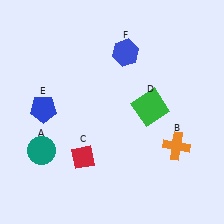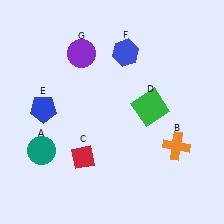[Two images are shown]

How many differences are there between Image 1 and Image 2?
There is 1 difference between the two images.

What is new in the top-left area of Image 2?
A purple circle (G) was added in the top-left area of Image 2.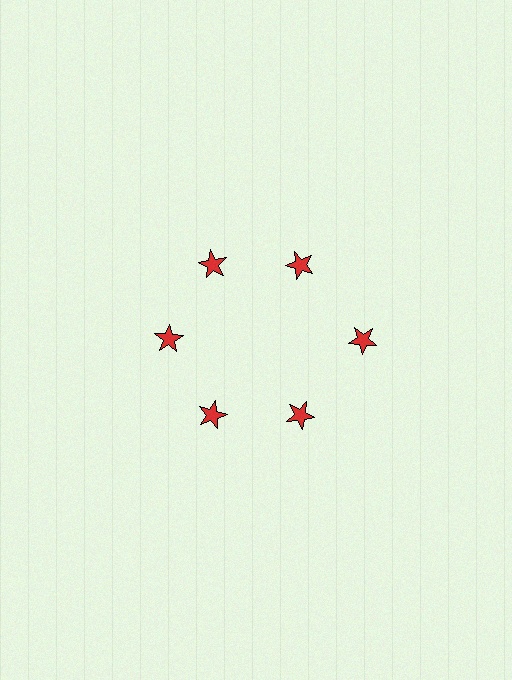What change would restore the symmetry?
The symmetry would be restored by moving it inward, back onto the ring so that all 6 stars sit at equal angles and equal distance from the center.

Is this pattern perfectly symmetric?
No. The 6 red stars are arranged in a ring, but one element near the 3 o'clock position is pushed outward from the center, breaking the 6-fold rotational symmetry.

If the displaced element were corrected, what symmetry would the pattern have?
It would have 6-fold rotational symmetry — the pattern would map onto itself every 60 degrees.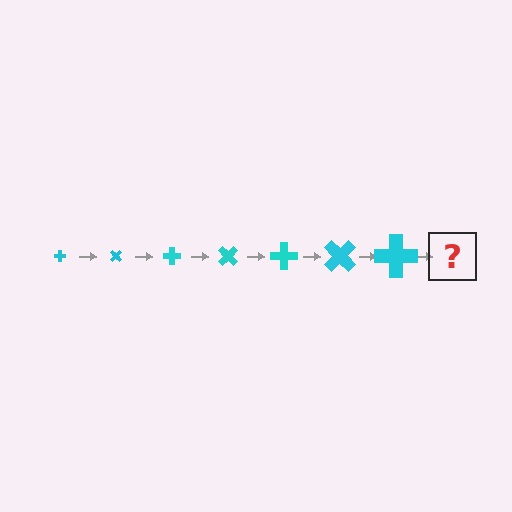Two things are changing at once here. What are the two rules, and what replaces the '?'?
The two rules are that the cross grows larger each step and it rotates 45 degrees each step. The '?' should be a cross, larger than the previous one and rotated 315 degrees from the start.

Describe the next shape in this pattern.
It should be a cross, larger than the previous one and rotated 315 degrees from the start.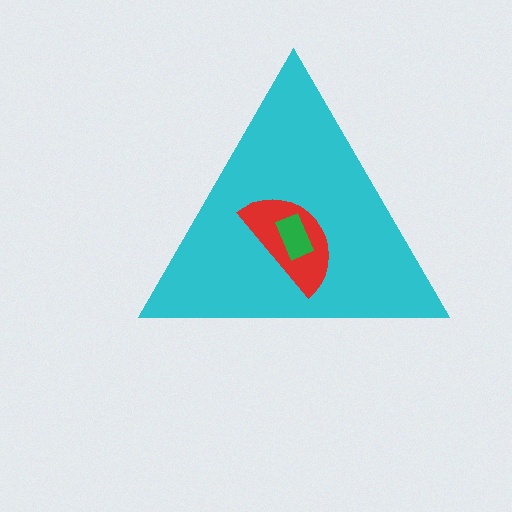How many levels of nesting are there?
3.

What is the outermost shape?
The cyan triangle.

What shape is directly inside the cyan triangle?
The red semicircle.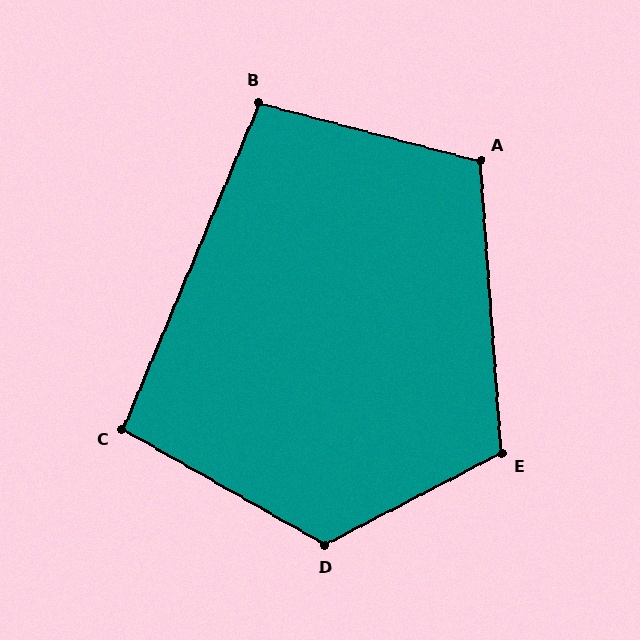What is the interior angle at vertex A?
Approximately 109 degrees (obtuse).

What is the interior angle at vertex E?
Approximately 113 degrees (obtuse).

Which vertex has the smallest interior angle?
C, at approximately 97 degrees.